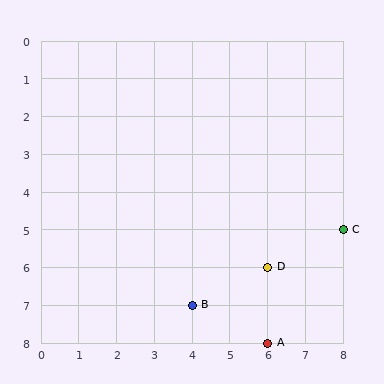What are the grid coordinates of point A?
Point A is at grid coordinates (6, 8).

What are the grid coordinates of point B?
Point B is at grid coordinates (4, 7).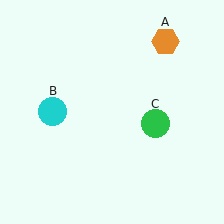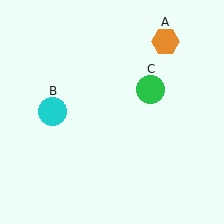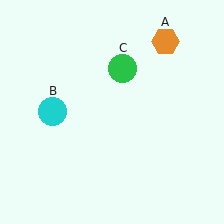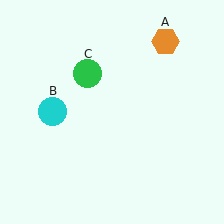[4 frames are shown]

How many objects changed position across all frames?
1 object changed position: green circle (object C).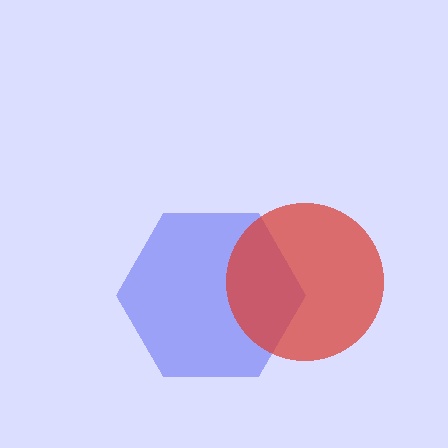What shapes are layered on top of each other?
The layered shapes are: a blue hexagon, a red circle.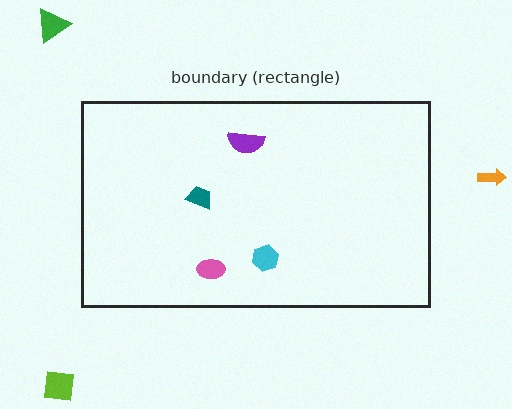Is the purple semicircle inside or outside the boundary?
Inside.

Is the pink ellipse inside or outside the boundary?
Inside.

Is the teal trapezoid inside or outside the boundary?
Inside.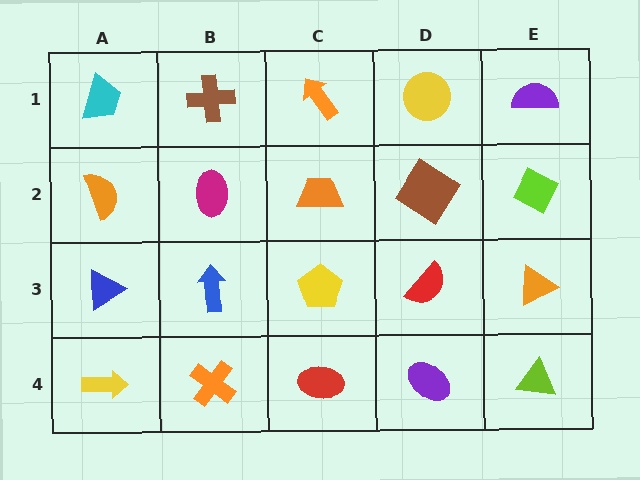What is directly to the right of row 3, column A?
A blue arrow.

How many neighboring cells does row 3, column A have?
3.